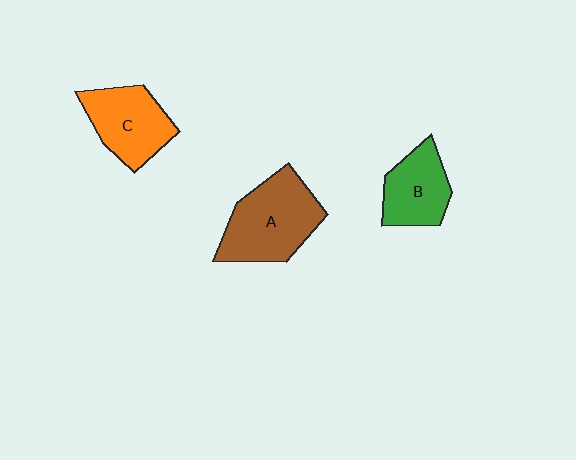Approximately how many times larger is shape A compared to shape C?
Approximately 1.3 times.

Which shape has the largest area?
Shape A (brown).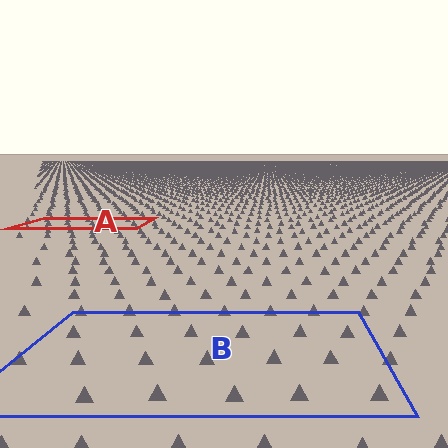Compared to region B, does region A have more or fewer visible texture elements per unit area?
Region A has more texture elements per unit area — they are packed more densely because it is farther away.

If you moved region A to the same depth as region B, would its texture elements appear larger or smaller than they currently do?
They would appear larger. At a closer depth, the same texture elements are projected at a bigger on-screen size.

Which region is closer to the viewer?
Region B is closer. The texture elements there are larger and more spread out.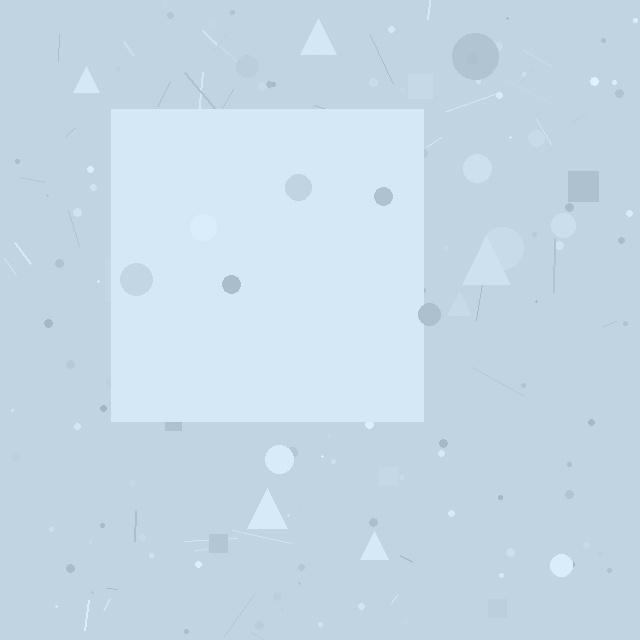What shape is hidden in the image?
A square is hidden in the image.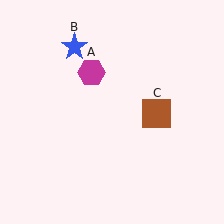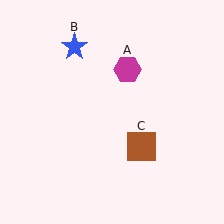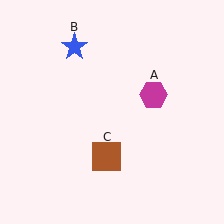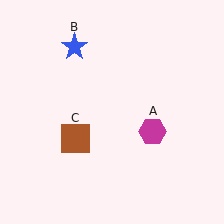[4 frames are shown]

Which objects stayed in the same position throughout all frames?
Blue star (object B) remained stationary.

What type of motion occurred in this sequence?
The magenta hexagon (object A), brown square (object C) rotated clockwise around the center of the scene.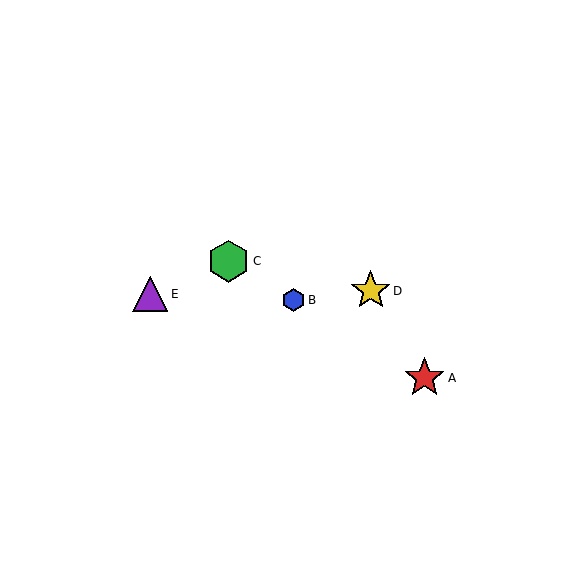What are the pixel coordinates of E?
Object E is at (150, 294).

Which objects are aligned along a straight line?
Objects A, B, C are aligned along a straight line.